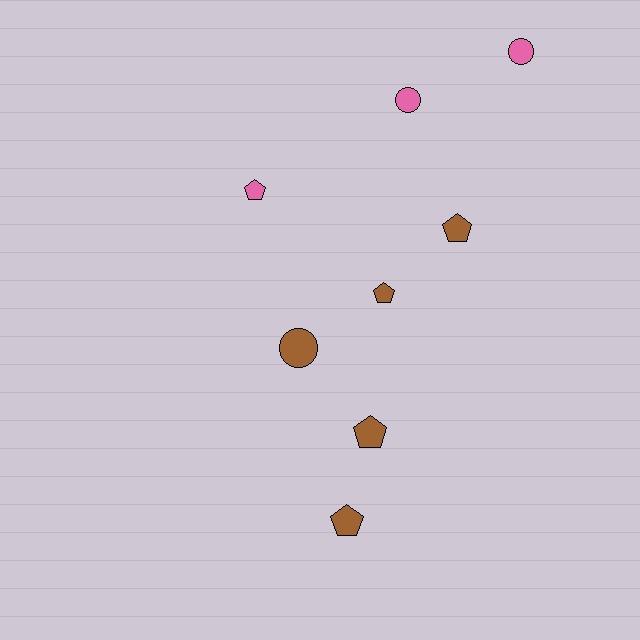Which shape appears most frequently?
Pentagon, with 5 objects.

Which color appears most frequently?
Brown, with 5 objects.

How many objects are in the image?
There are 8 objects.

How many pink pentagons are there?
There is 1 pink pentagon.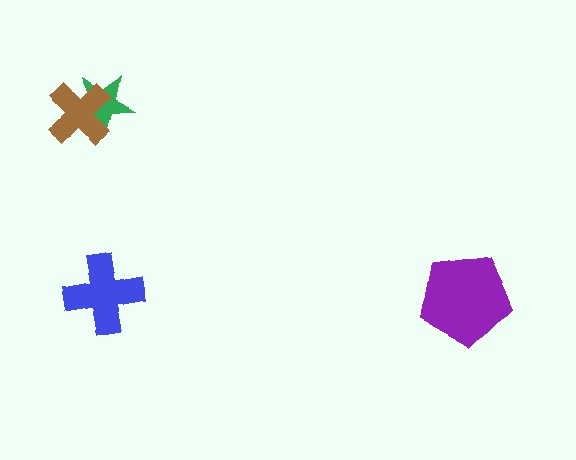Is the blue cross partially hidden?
No, no other shape covers it.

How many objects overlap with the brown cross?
1 object overlaps with the brown cross.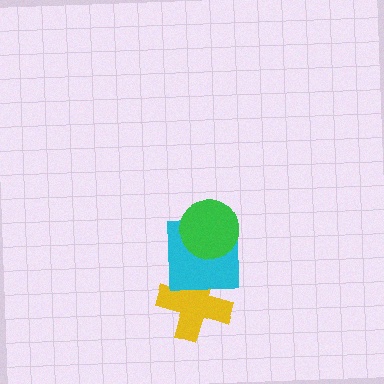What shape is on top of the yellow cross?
The cyan square is on top of the yellow cross.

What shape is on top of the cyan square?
The green circle is on top of the cyan square.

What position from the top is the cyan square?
The cyan square is 2nd from the top.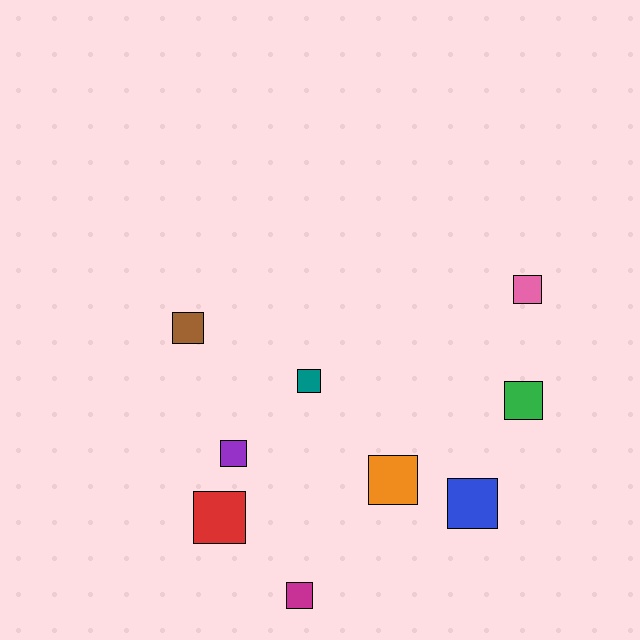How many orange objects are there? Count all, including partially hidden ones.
There is 1 orange object.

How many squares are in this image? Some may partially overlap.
There are 9 squares.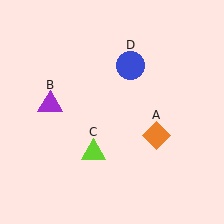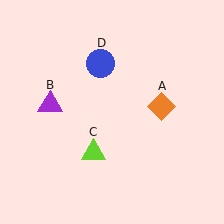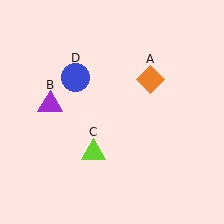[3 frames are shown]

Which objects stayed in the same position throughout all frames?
Purple triangle (object B) and lime triangle (object C) remained stationary.